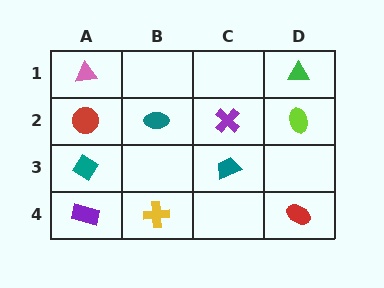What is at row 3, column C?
A teal trapezoid.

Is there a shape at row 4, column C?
No, that cell is empty.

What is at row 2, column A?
A red circle.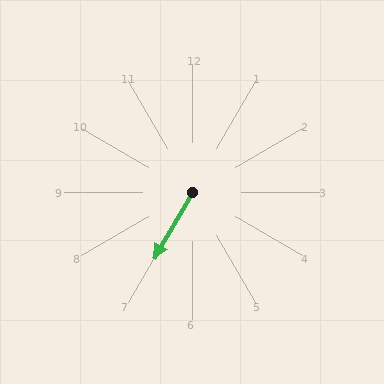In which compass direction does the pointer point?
Southwest.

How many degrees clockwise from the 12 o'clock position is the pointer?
Approximately 210 degrees.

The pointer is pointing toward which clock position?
Roughly 7 o'clock.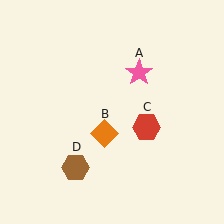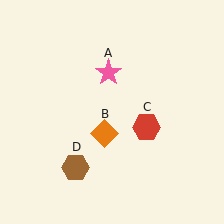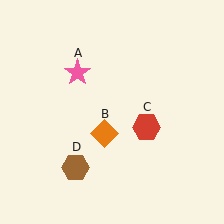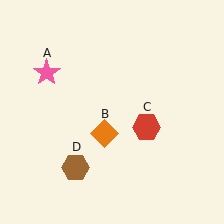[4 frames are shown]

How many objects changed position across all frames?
1 object changed position: pink star (object A).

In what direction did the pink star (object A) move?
The pink star (object A) moved left.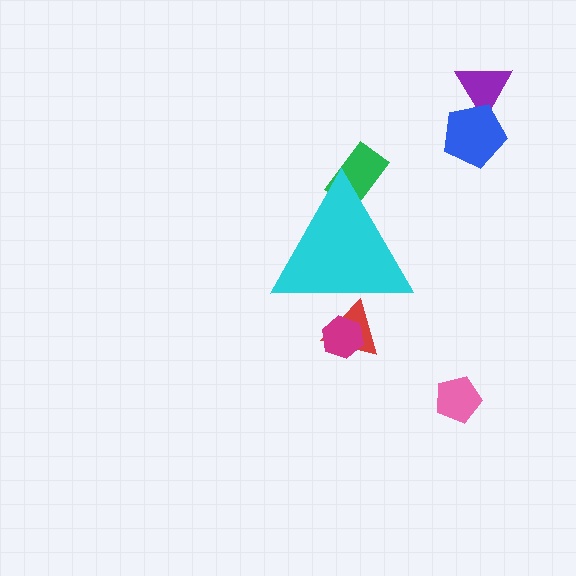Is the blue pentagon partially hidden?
No, the blue pentagon is fully visible.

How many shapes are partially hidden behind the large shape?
3 shapes are partially hidden.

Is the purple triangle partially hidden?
No, the purple triangle is fully visible.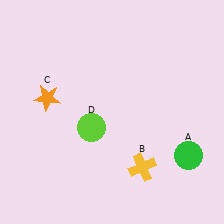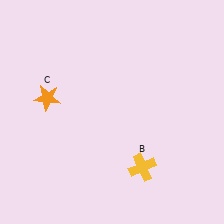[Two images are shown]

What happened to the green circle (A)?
The green circle (A) was removed in Image 2. It was in the bottom-right area of Image 1.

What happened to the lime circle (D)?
The lime circle (D) was removed in Image 2. It was in the bottom-left area of Image 1.